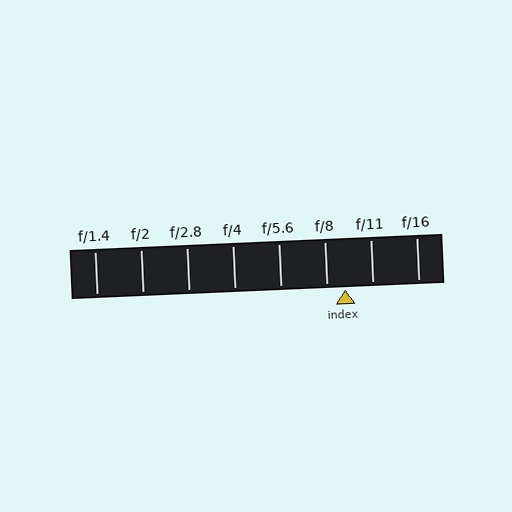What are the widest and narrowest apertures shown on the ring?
The widest aperture shown is f/1.4 and the narrowest is f/16.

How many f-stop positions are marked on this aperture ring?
There are 8 f-stop positions marked.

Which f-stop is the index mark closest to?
The index mark is closest to f/8.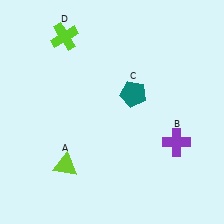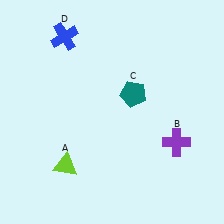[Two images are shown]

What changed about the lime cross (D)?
In Image 1, D is lime. In Image 2, it changed to blue.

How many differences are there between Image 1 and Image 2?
There is 1 difference between the two images.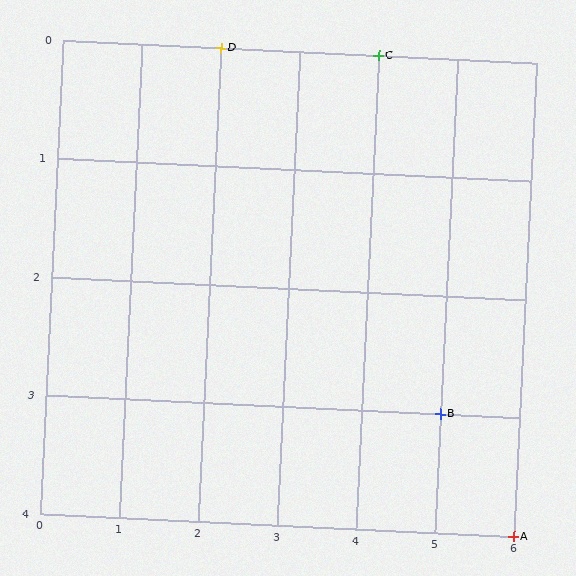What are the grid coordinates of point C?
Point C is at grid coordinates (4, 0).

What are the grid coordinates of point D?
Point D is at grid coordinates (2, 0).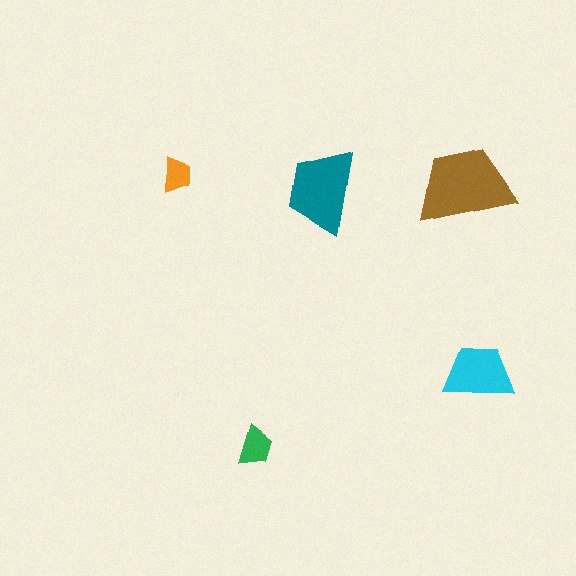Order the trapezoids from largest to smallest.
the brown one, the teal one, the cyan one, the green one, the orange one.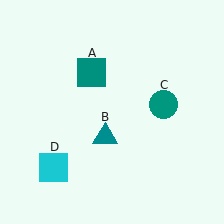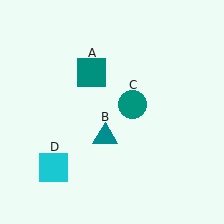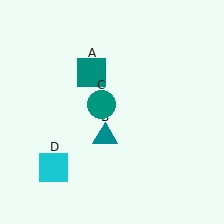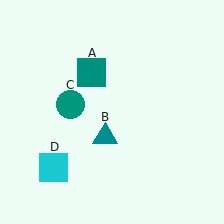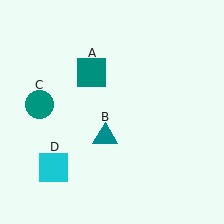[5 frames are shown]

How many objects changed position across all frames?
1 object changed position: teal circle (object C).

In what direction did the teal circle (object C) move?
The teal circle (object C) moved left.